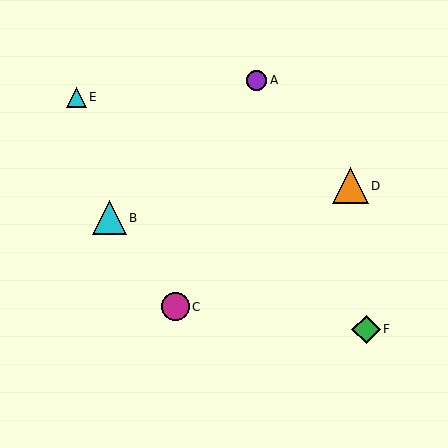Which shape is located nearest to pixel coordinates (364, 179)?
The orange triangle (labeled D) at (350, 186) is nearest to that location.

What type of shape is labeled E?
Shape E is a cyan triangle.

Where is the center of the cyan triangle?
The center of the cyan triangle is at (109, 218).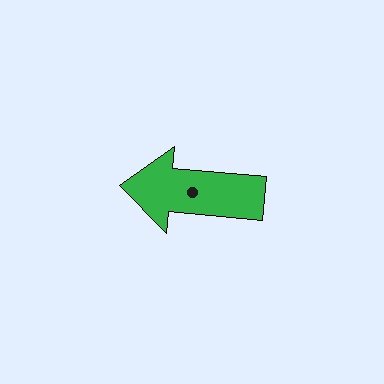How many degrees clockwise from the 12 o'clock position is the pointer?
Approximately 275 degrees.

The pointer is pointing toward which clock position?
Roughly 9 o'clock.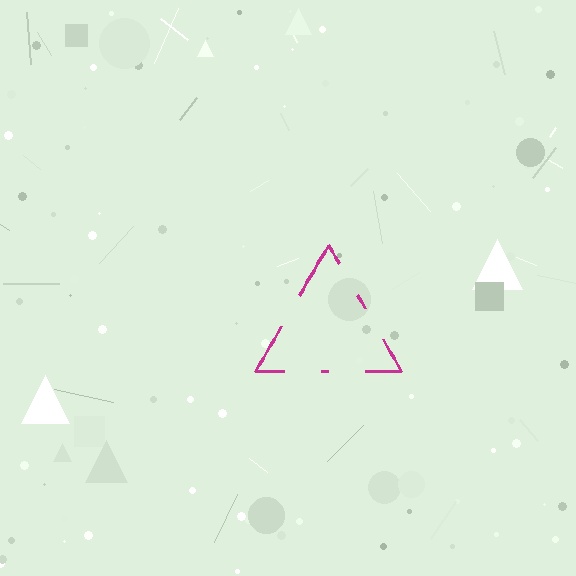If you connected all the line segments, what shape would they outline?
They would outline a triangle.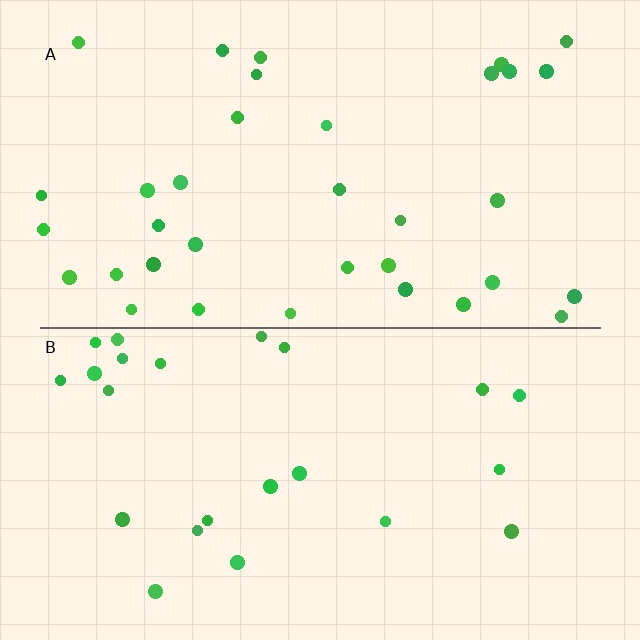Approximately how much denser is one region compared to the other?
Approximately 1.5× — region A over region B.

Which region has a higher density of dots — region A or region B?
A (the top).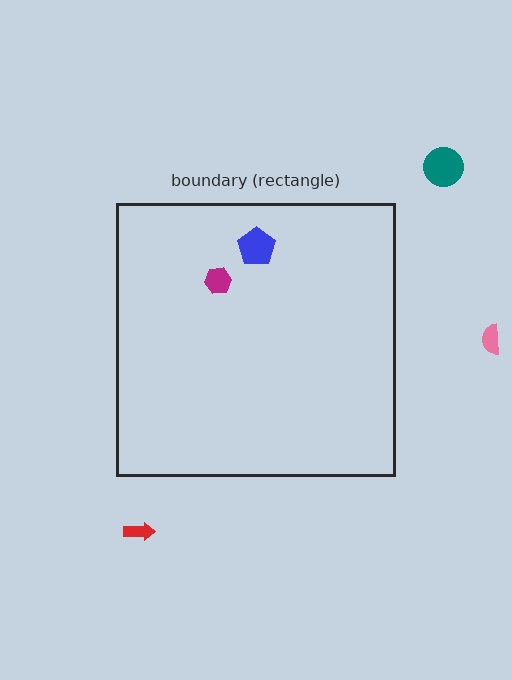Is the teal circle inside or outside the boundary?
Outside.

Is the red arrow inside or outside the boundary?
Outside.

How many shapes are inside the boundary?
2 inside, 3 outside.